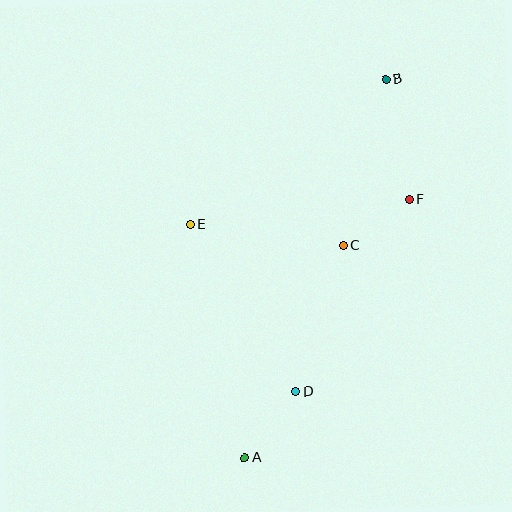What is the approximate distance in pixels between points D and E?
The distance between D and E is approximately 198 pixels.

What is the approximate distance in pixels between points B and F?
The distance between B and F is approximately 123 pixels.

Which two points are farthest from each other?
Points A and B are farthest from each other.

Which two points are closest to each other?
Points C and F are closest to each other.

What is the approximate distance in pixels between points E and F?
The distance between E and F is approximately 220 pixels.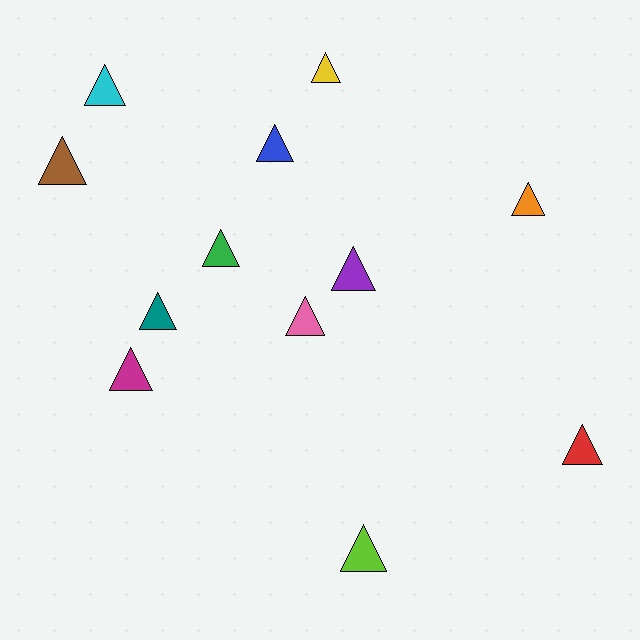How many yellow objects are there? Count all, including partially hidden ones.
There is 1 yellow object.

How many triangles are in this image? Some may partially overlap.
There are 12 triangles.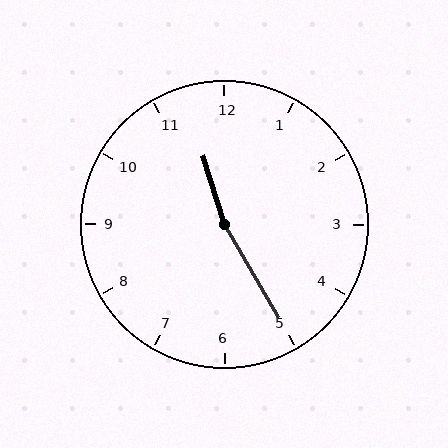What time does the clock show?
11:25.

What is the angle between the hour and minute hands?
Approximately 168 degrees.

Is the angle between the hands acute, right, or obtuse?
It is obtuse.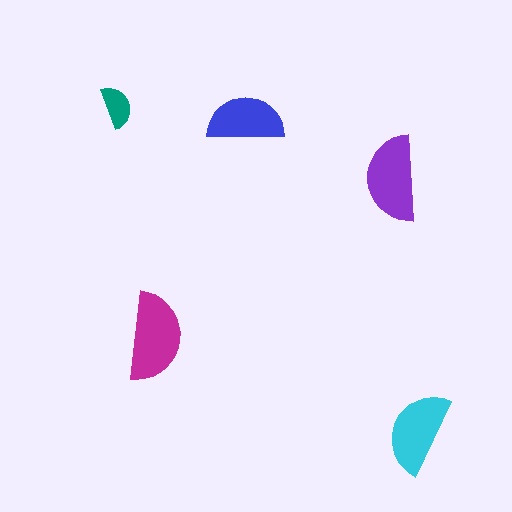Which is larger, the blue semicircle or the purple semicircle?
The purple one.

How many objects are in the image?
There are 5 objects in the image.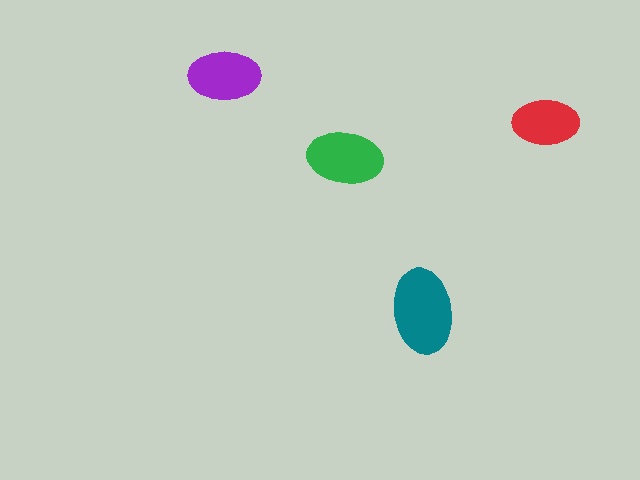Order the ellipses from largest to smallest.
the teal one, the green one, the purple one, the red one.